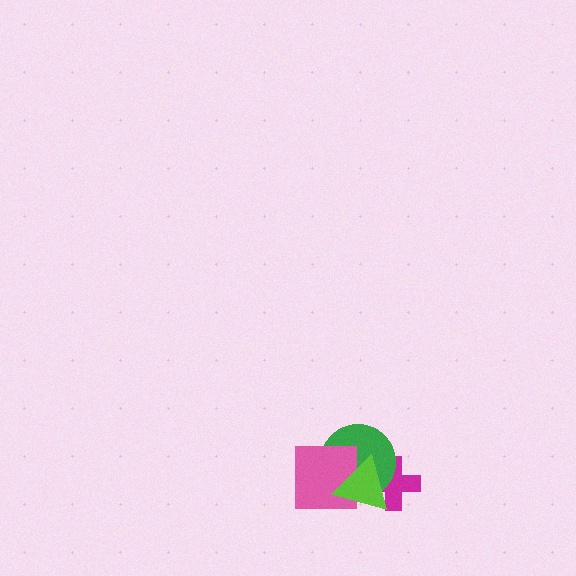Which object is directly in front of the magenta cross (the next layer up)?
The green circle is directly in front of the magenta cross.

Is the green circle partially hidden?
Yes, it is partially covered by another shape.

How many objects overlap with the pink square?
2 objects overlap with the pink square.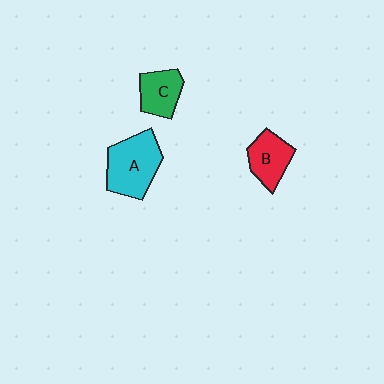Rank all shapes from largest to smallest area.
From largest to smallest: A (cyan), B (red), C (green).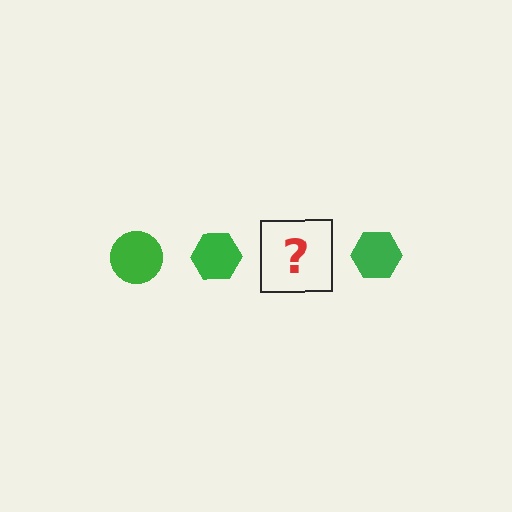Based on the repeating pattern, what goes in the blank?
The blank should be a green circle.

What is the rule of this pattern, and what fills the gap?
The rule is that the pattern cycles through circle, hexagon shapes in green. The gap should be filled with a green circle.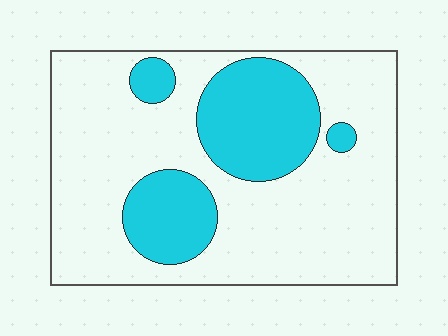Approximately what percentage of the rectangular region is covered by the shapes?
Approximately 25%.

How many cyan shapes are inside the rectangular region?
4.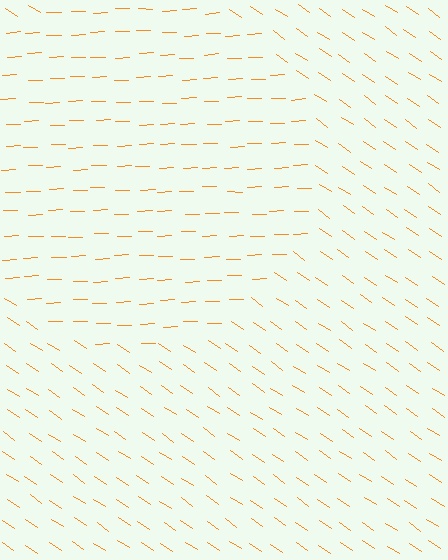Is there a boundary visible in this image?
Yes, there is a texture boundary formed by a change in line orientation.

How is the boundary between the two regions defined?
The boundary is defined purely by a change in line orientation (approximately 36 degrees difference). All lines are the same color and thickness.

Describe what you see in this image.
The image is filled with small orange line segments. A circle region in the image has lines oriented differently from the surrounding lines, creating a visible texture boundary.